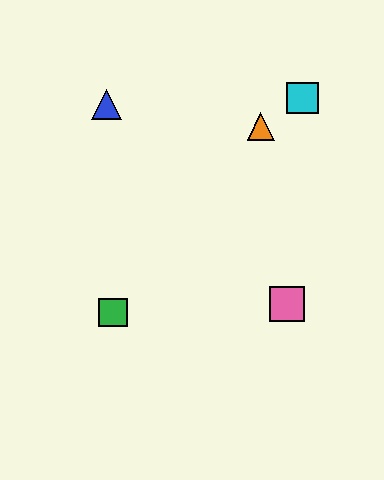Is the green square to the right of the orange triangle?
No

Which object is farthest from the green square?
The cyan square is farthest from the green square.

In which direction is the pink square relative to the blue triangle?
The pink square is below the blue triangle.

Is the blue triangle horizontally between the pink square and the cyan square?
No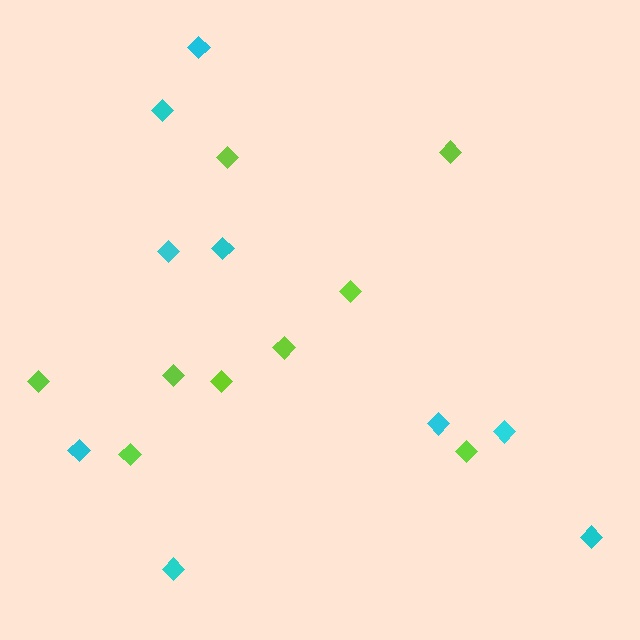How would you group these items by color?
There are 2 groups: one group of cyan diamonds (9) and one group of lime diamonds (9).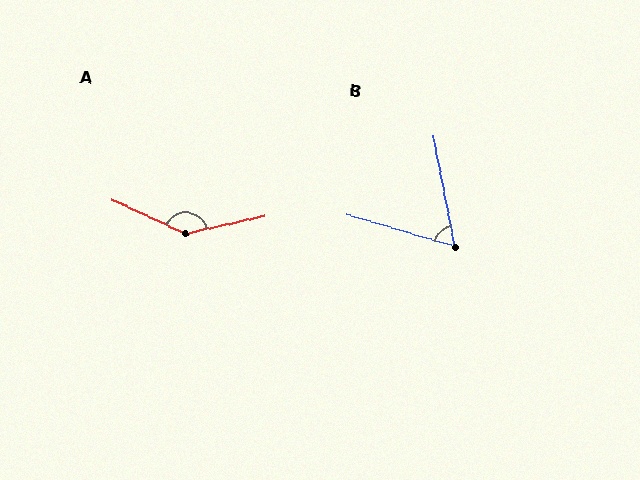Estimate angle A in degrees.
Approximately 143 degrees.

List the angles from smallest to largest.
B (63°), A (143°).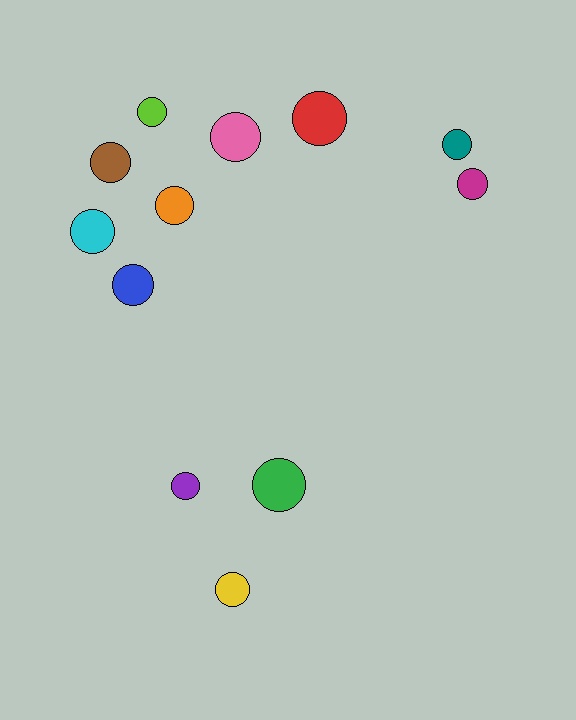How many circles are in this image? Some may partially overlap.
There are 12 circles.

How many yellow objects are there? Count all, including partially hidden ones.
There is 1 yellow object.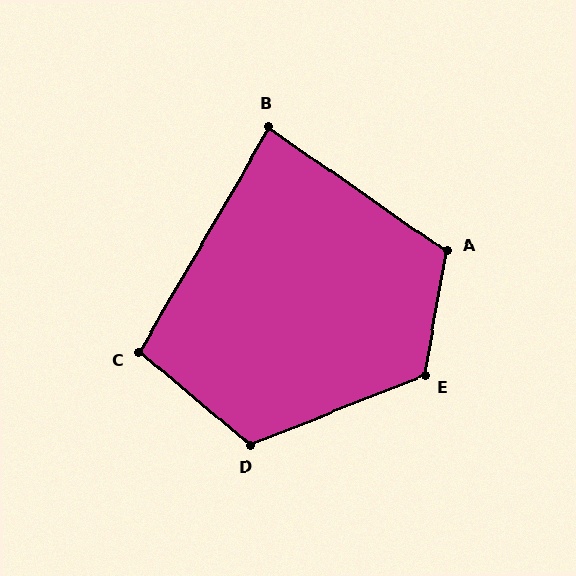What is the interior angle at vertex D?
Approximately 118 degrees (obtuse).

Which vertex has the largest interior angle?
E, at approximately 122 degrees.